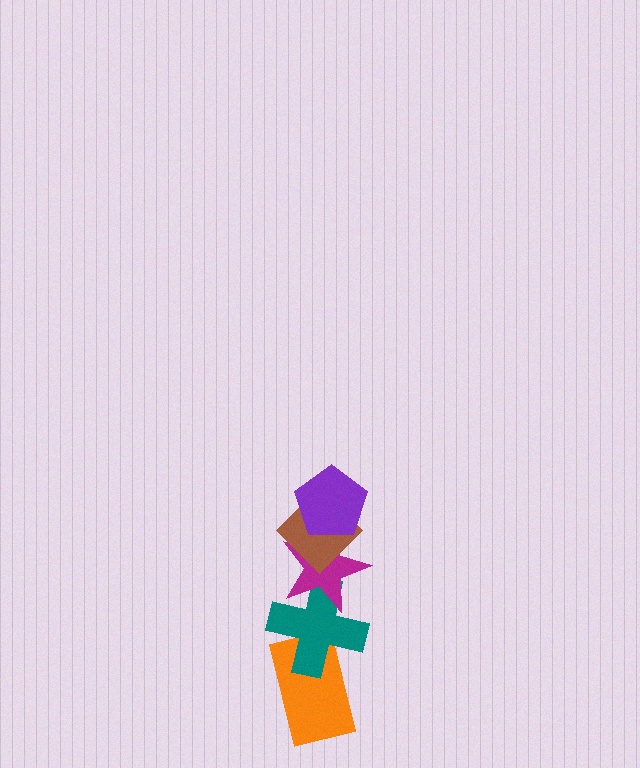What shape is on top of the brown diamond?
The purple pentagon is on top of the brown diamond.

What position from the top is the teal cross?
The teal cross is 4th from the top.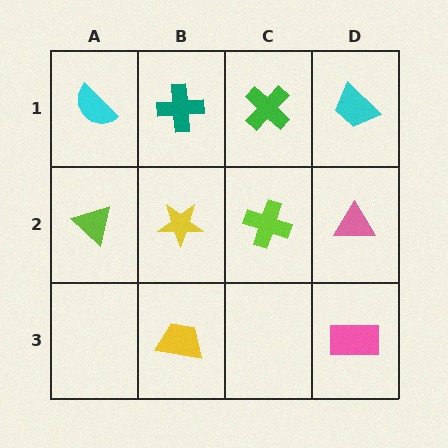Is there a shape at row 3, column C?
No, that cell is empty.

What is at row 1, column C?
A green cross.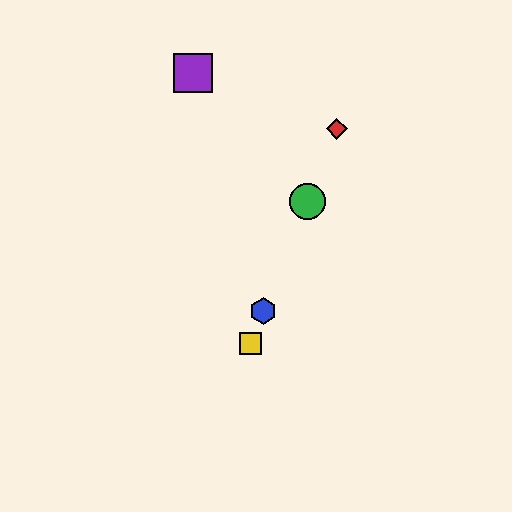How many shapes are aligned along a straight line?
4 shapes (the red diamond, the blue hexagon, the green circle, the yellow square) are aligned along a straight line.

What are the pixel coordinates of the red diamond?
The red diamond is at (337, 129).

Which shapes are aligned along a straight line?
The red diamond, the blue hexagon, the green circle, the yellow square are aligned along a straight line.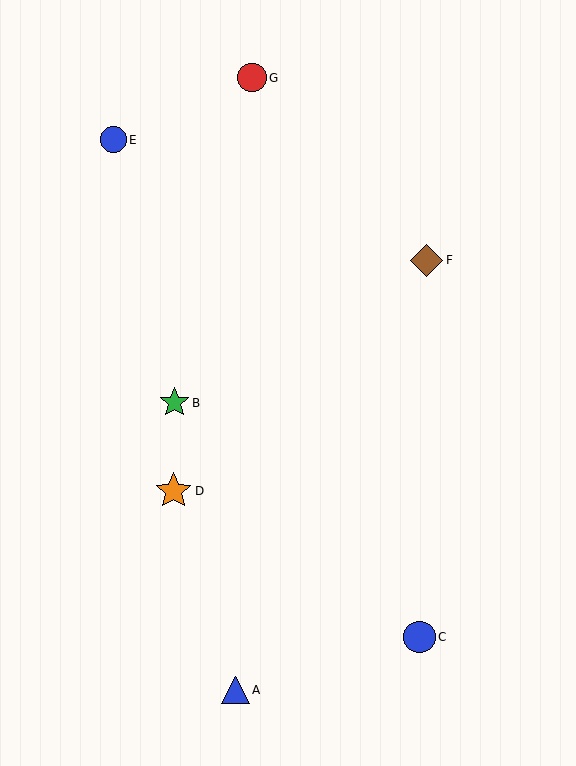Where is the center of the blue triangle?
The center of the blue triangle is at (235, 690).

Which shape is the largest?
The orange star (labeled D) is the largest.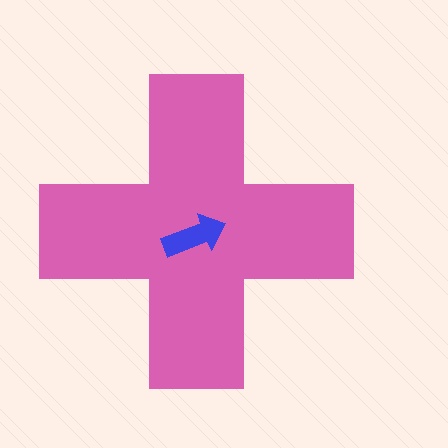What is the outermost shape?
The pink cross.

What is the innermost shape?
The blue arrow.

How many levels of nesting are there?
2.